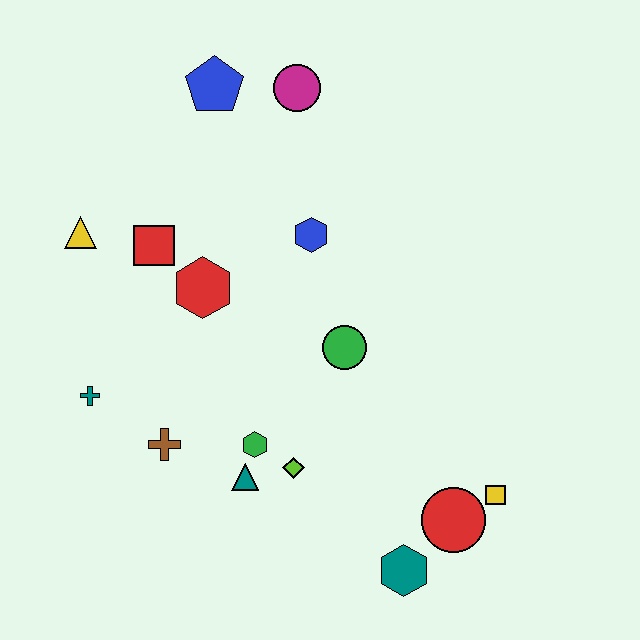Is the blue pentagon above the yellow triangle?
Yes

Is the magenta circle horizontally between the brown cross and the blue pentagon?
No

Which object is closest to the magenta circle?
The blue pentagon is closest to the magenta circle.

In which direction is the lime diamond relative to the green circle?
The lime diamond is below the green circle.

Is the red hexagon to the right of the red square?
Yes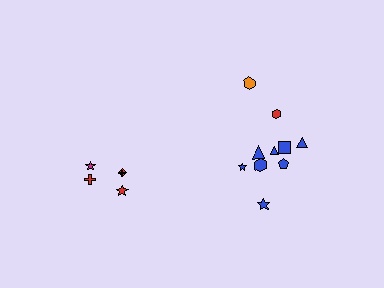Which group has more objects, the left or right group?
The right group.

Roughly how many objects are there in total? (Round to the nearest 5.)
Roughly 15 objects in total.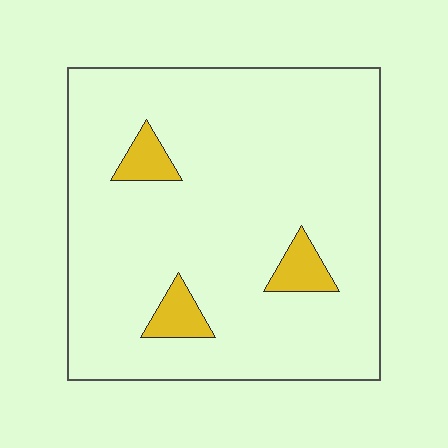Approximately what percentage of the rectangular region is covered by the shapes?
Approximately 10%.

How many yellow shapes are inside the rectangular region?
3.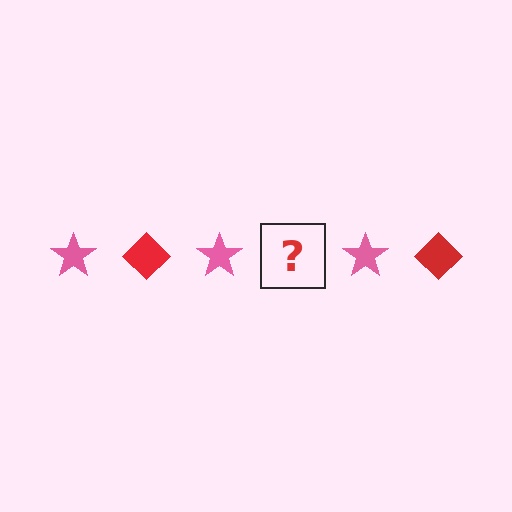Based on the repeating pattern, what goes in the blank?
The blank should be a red diamond.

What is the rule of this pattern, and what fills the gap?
The rule is that the pattern alternates between pink star and red diamond. The gap should be filled with a red diamond.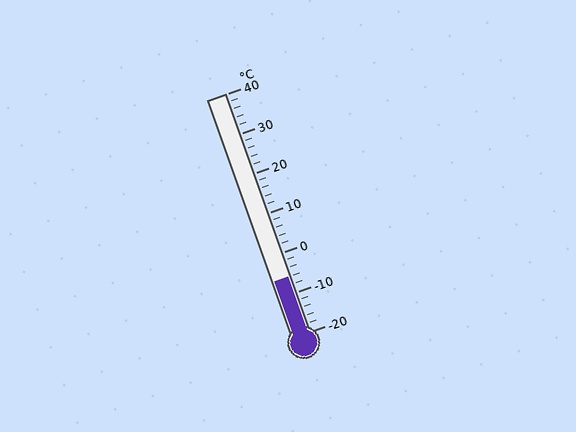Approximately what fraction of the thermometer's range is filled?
The thermometer is filled to approximately 25% of its range.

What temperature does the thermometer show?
The thermometer shows approximately -6°C.